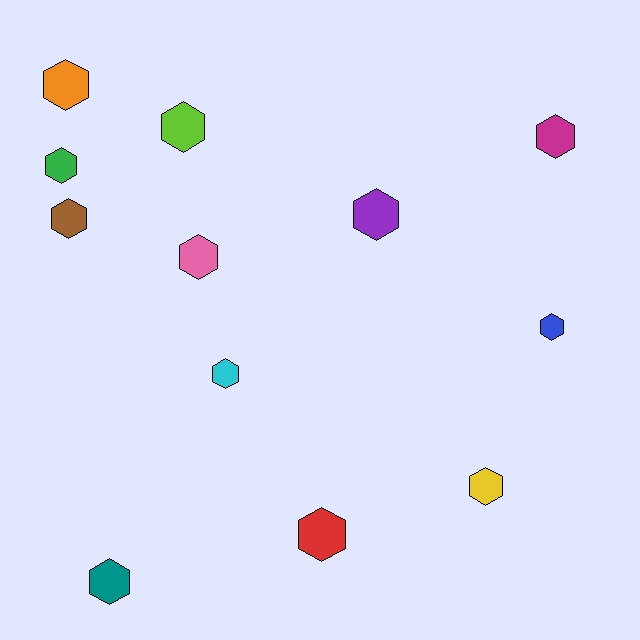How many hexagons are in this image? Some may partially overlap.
There are 12 hexagons.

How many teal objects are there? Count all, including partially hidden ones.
There is 1 teal object.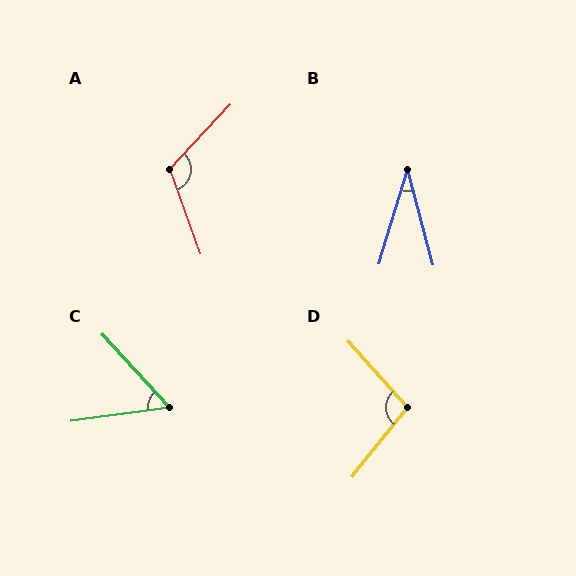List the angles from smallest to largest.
B (32°), C (55°), D (100°), A (117°).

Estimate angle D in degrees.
Approximately 100 degrees.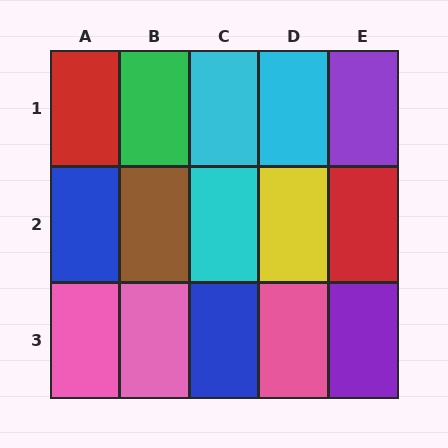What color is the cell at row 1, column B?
Green.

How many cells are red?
2 cells are red.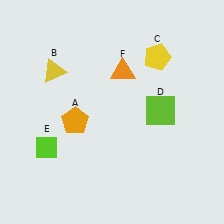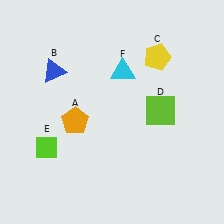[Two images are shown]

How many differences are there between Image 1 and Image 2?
There are 2 differences between the two images.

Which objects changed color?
B changed from yellow to blue. F changed from orange to cyan.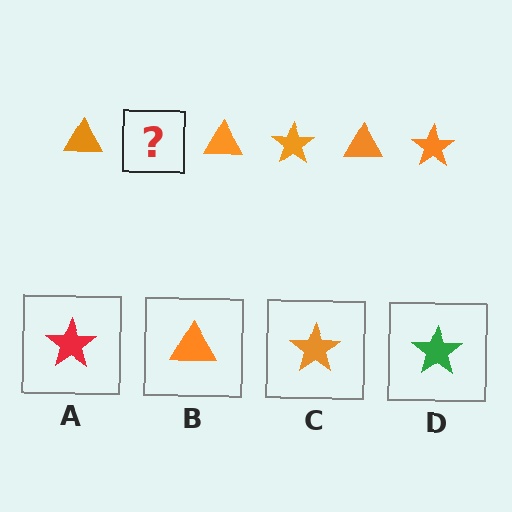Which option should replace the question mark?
Option C.